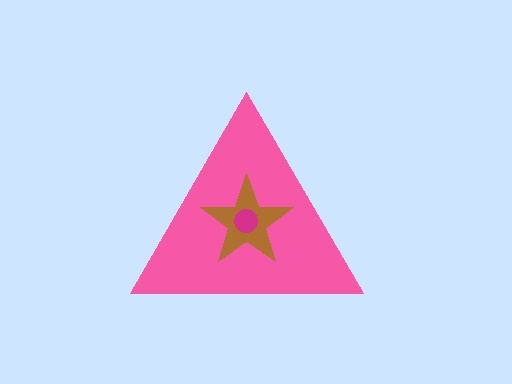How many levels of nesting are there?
3.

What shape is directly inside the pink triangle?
The brown star.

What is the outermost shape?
The pink triangle.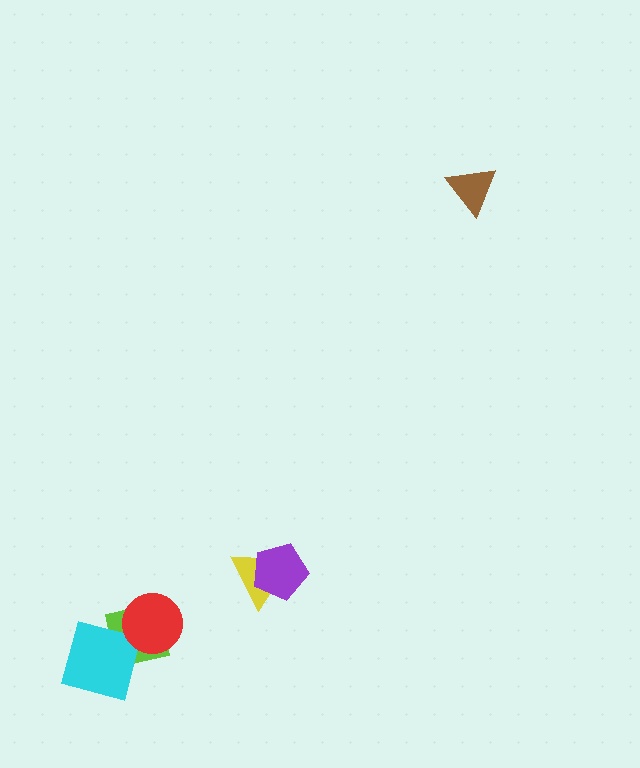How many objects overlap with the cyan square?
2 objects overlap with the cyan square.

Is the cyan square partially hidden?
Yes, it is partially covered by another shape.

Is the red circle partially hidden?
No, no other shape covers it.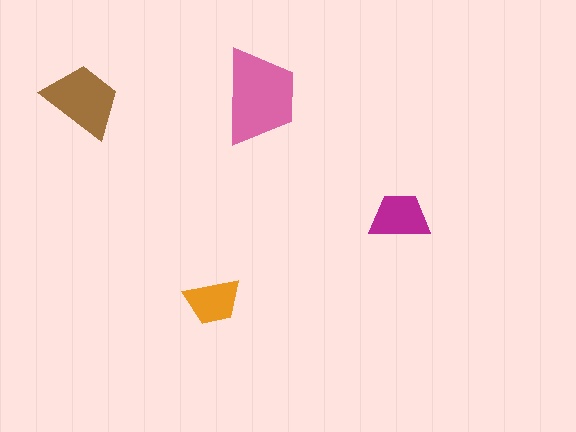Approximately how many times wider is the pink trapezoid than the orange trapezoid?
About 1.5 times wider.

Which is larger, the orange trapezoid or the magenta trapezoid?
The magenta one.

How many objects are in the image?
There are 4 objects in the image.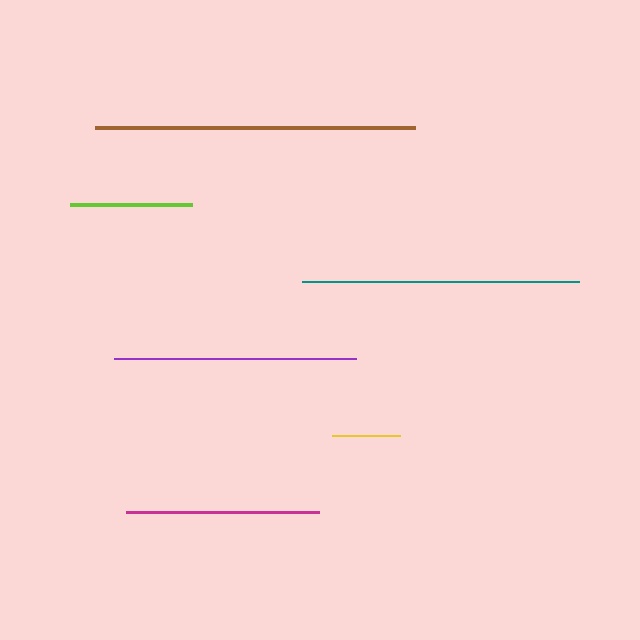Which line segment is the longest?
The brown line is the longest at approximately 320 pixels.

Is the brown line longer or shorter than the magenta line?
The brown line is longer than the magenta line.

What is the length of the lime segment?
The lime segment is approximately 122 pixels long.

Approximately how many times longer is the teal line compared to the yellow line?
The teal line is approximately 4.1 times the length of the yellow line.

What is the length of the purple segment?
The purple segment is approximately 242 pixels long.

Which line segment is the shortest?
The yellow line is the shortest at approximately 67 pixels.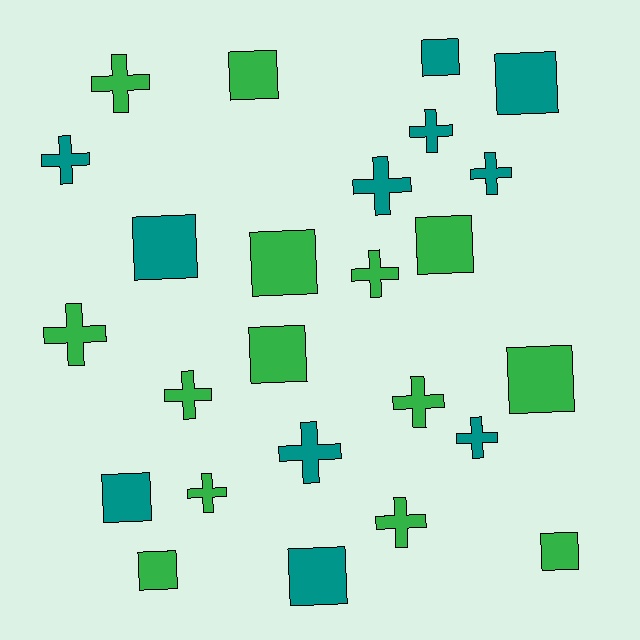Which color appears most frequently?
Green, with 14 objects.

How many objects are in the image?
There are 25 objects.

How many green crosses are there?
There are 7 green crosses.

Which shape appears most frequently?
Cross, with 13 objects.